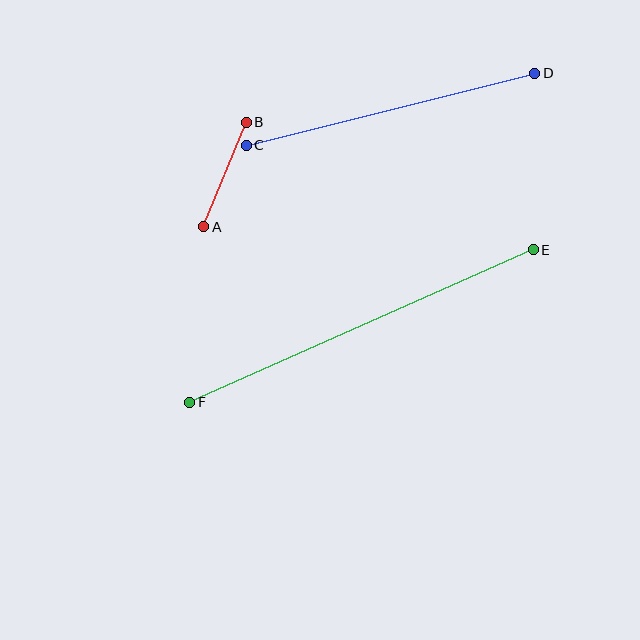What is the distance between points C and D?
The distance is approximately 297 pixels.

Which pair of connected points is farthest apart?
Points E and F are farthest apart.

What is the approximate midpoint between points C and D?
The midpoint is at approximately (390, 109) pixels.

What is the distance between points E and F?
The distance is approximately 376 pixels.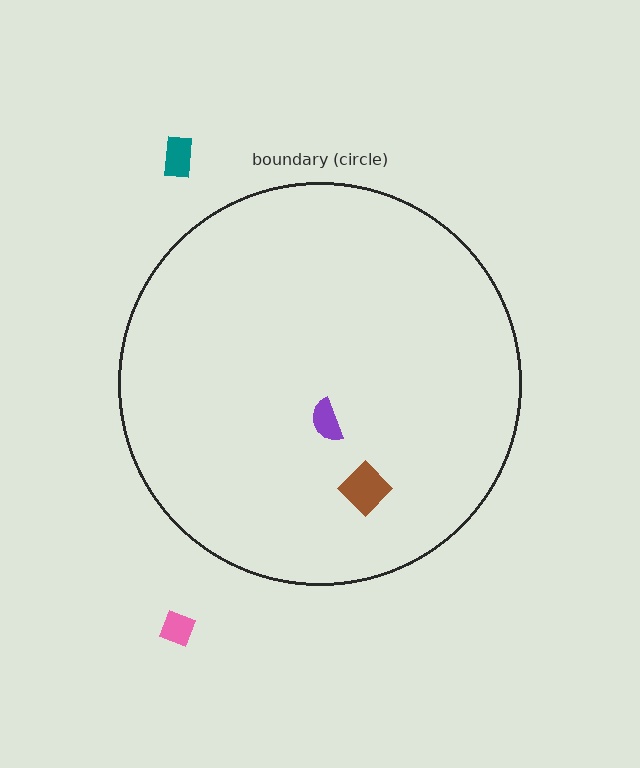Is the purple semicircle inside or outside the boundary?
Inside.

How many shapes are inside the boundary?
2 inside, 2 outside.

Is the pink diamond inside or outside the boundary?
Outside.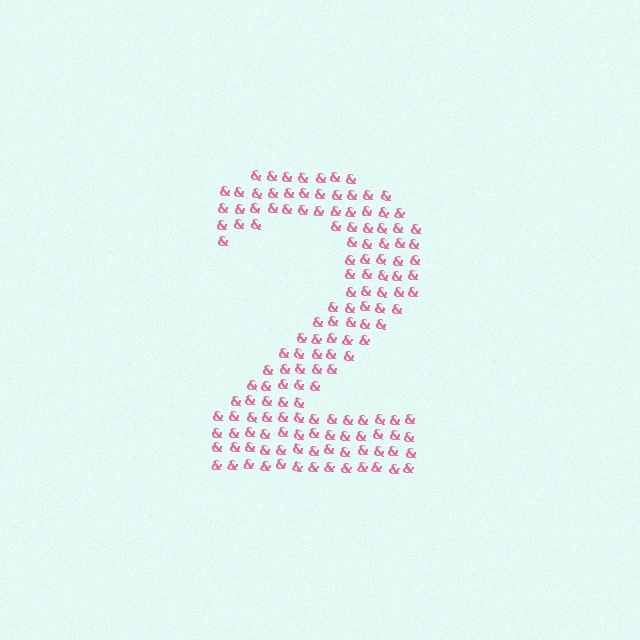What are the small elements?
The small elements are ampersands.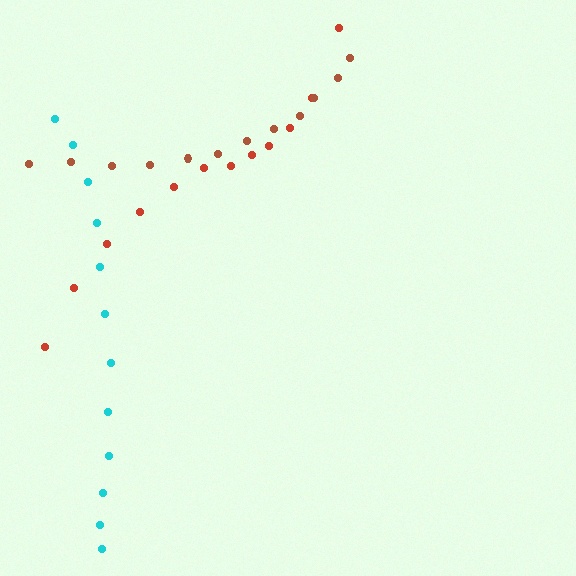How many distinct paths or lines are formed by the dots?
There are 3 distinct paths.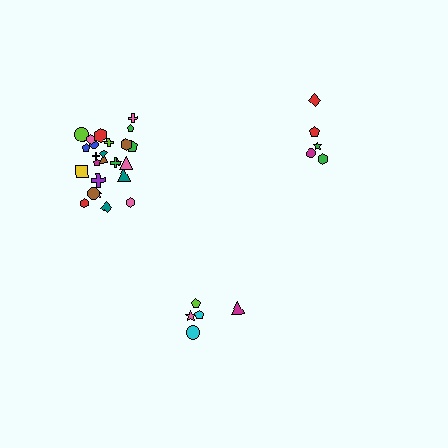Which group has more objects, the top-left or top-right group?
The top-left group.